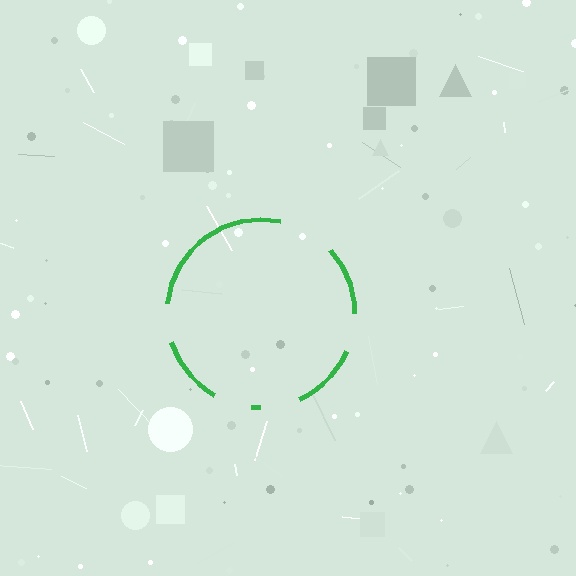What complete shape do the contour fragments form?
The contour fragments form a circle.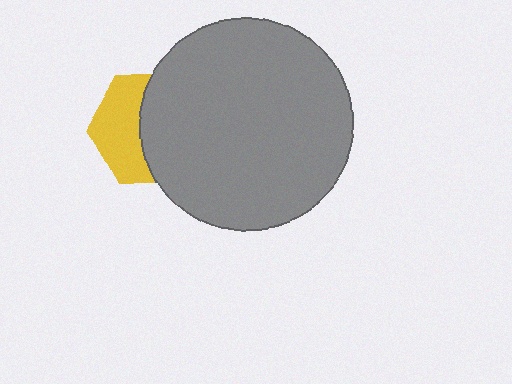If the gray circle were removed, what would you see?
You would see the complete yellow hexagon.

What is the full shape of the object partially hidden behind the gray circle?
The partially hidden object is a yellow hexagon.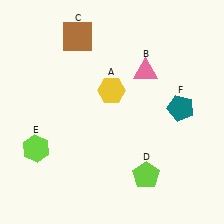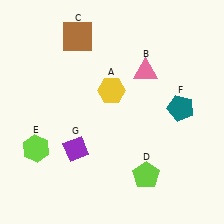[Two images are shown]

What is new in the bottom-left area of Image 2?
A purple diamond (G) was added in the bottom-left area of Image 2.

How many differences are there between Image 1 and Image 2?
There is 1 difference between the two images.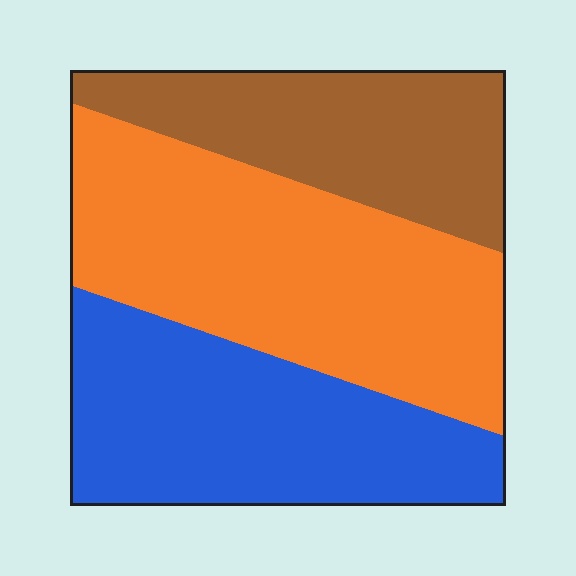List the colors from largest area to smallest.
From largest to smallest: orange, blue, brown.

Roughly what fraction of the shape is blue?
Blue takes up about one third (1/3) of the shape.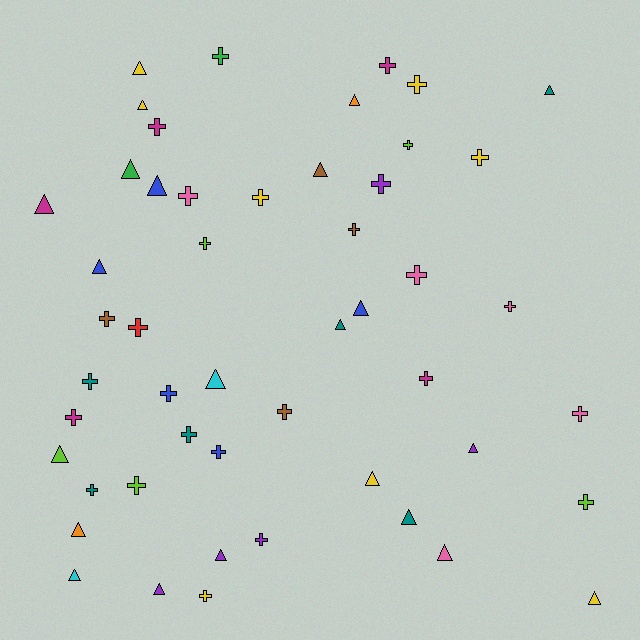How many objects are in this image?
There are 50 objects.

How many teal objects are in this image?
There are 6 teal objects.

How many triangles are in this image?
There are 22 triangles.